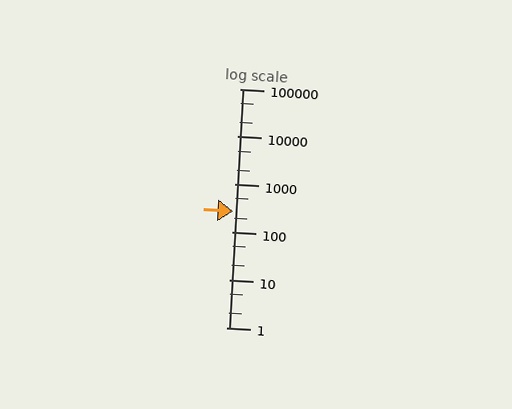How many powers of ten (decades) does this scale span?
The scale spans 5 decades, from 1 to 100000.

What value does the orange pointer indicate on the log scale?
The pointer indicates approximately 280.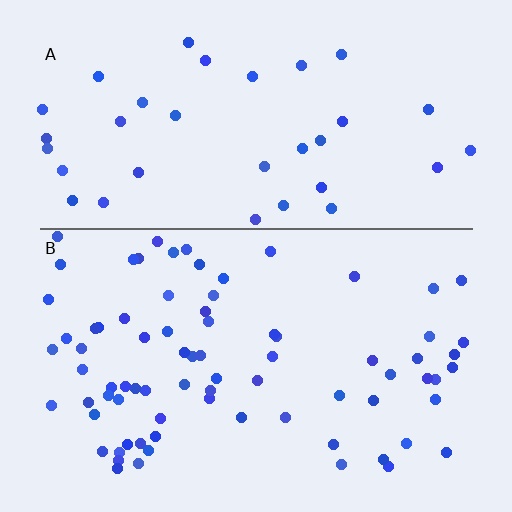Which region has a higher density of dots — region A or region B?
B (the bottom).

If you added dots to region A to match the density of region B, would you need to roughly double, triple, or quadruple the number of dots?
Approximately double.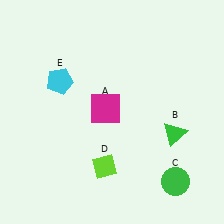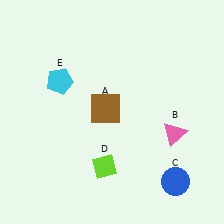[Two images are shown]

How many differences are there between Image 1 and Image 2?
There are 3 differences between the two images.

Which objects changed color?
A changed from magenta to brown. B changed from green to pink. C changed from green to blue.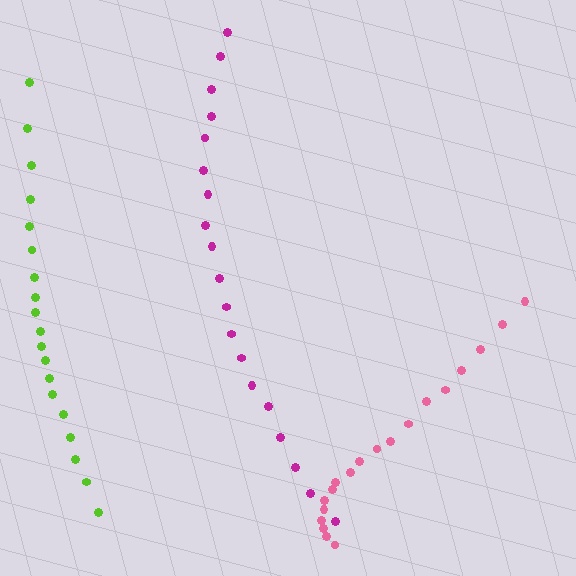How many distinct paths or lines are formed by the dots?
There are 3 distinct paths.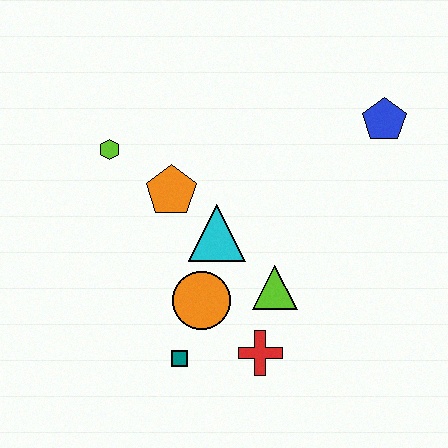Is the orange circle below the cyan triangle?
Yes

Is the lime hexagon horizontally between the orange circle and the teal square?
No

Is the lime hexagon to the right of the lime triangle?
No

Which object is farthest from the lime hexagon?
The blue pentagon is farthest from the lime hexagon.